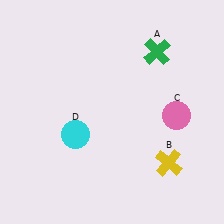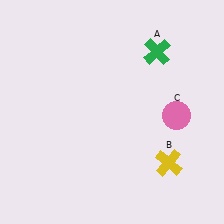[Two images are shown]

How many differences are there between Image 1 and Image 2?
There is 1 difference between the two images.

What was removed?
The cyan circle (D) was removed in Image 2.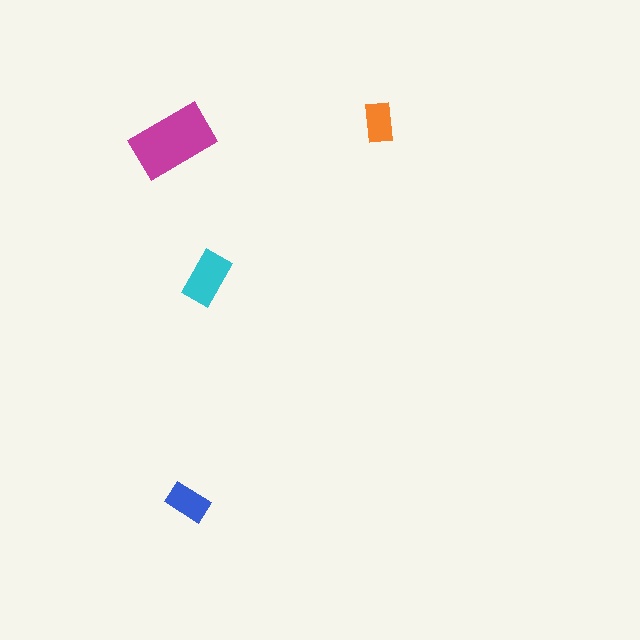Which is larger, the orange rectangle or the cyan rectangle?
The cyan one.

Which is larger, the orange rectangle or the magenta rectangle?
The magenta one.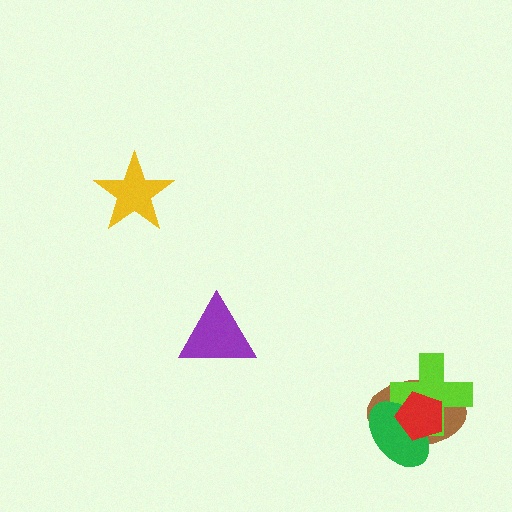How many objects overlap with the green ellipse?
3 objects overlap with the green ellipse.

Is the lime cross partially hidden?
Yes, it is partially covered by another shape.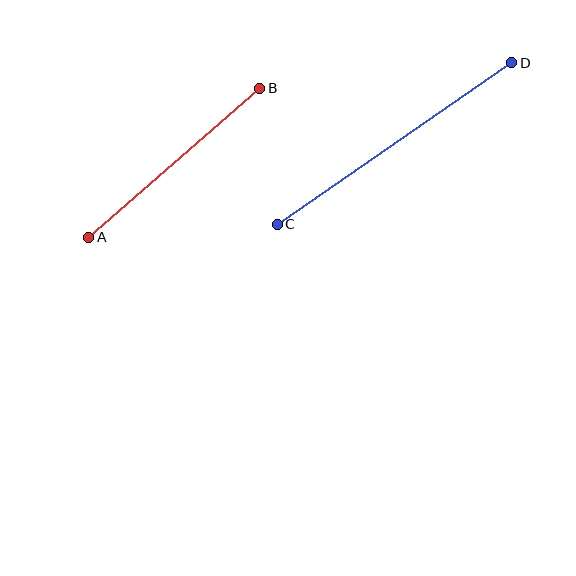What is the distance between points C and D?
The distance is approximately 285 pixels.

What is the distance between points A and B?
The distance is approximately 227 pixels.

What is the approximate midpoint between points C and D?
The midpoint is at approximately (395, 143) pixels.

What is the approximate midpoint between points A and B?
The midpoint is at approximately (174, 163) pixels.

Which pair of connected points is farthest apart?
Points C and D are farthest apart.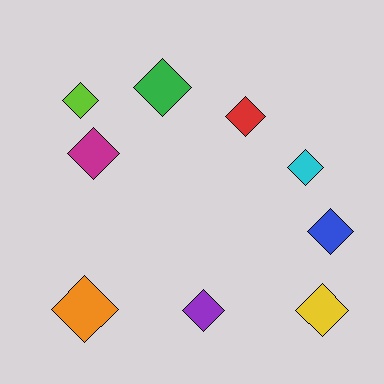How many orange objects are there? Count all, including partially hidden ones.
There is 1 orange object.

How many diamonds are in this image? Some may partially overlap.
There are 9 diamonds.